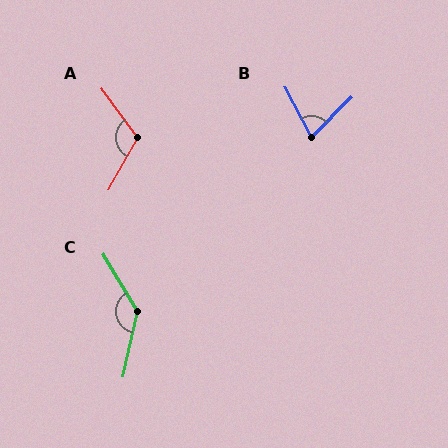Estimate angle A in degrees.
Approximately 114 degrees.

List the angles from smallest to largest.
B (72°), A (114°), C (136°).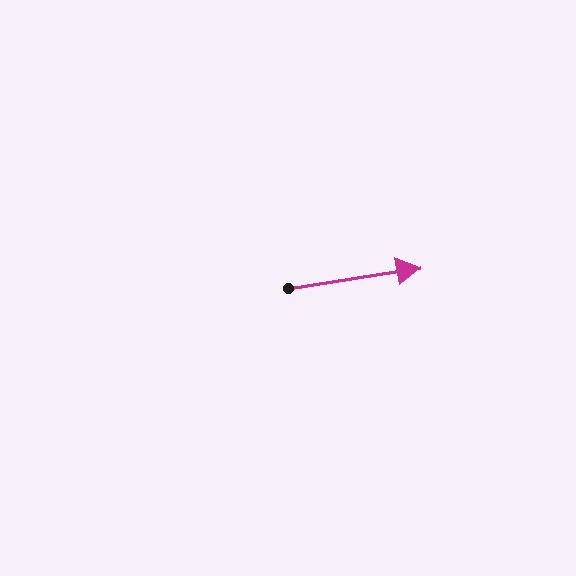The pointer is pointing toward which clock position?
Roughly 3 o'clock.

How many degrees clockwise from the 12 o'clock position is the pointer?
Approximately 81 degrees.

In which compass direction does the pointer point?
East.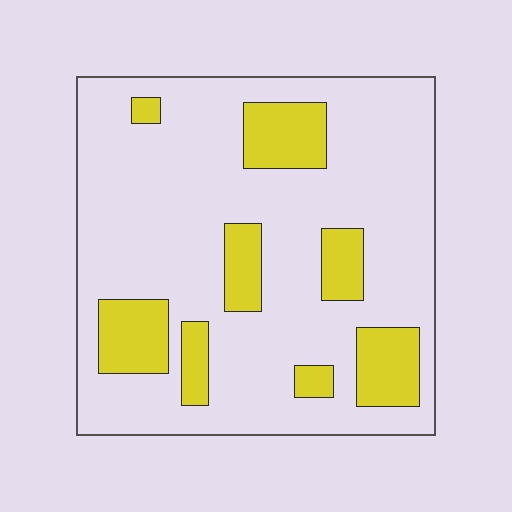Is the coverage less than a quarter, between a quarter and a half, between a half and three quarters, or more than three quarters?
Less than a quarter.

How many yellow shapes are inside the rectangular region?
8.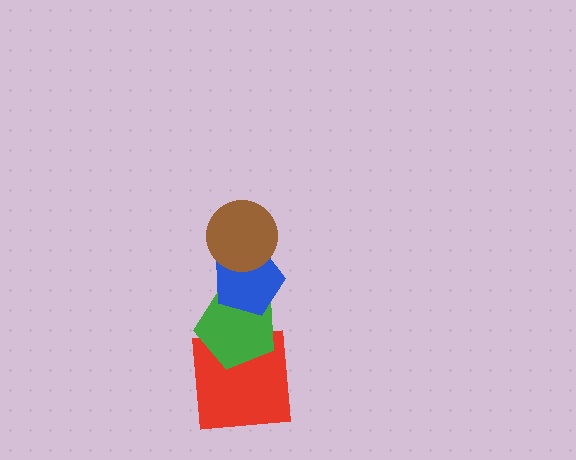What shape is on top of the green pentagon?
The blue pentagon is on top of the green pentagon.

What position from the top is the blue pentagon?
The blue pentagon is 2nd from the top.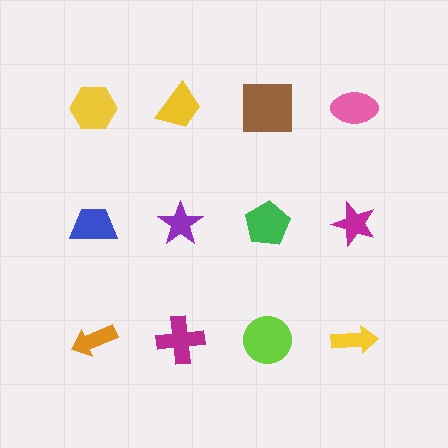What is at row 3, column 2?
A magenta cross.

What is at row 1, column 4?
A pink ellipse.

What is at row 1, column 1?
A yellow hexagon.